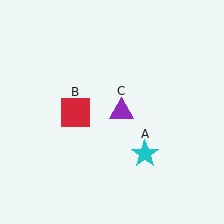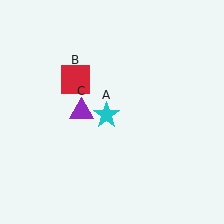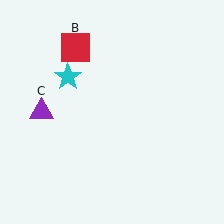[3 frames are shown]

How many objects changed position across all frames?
3 objects changed position: cyan star (object A), red square (object B), purple triangle (object C).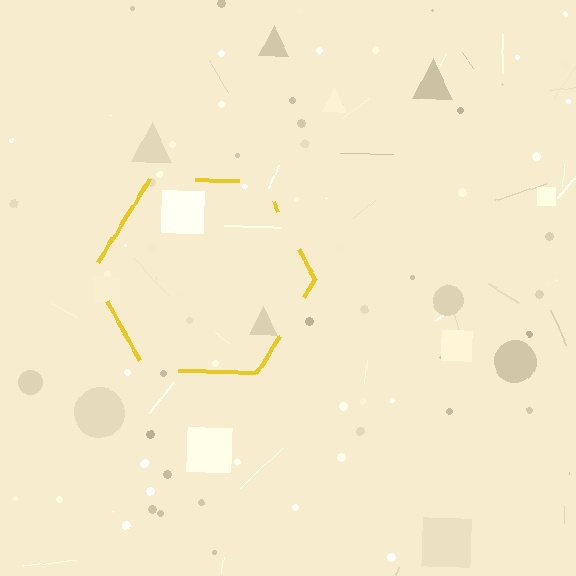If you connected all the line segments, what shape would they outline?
They would outline a hexagon.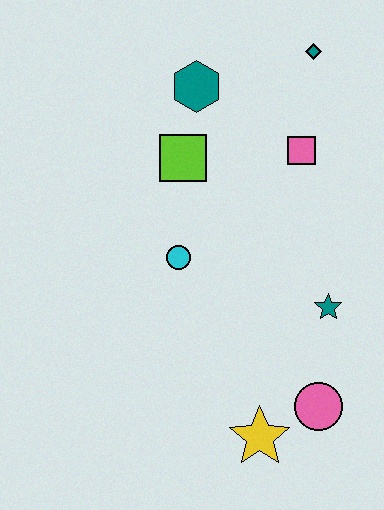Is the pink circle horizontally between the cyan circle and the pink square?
No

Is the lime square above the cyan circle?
Yes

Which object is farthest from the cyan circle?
The teal diamond is farthest from the cyan circle.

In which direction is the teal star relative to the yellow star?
The teal star is above the yellow star.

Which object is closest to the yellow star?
The pink circle is closest to the yellow star.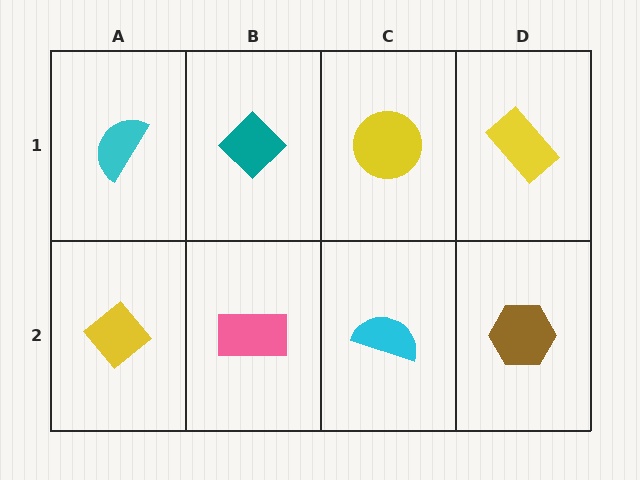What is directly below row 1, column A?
A yellow diamond.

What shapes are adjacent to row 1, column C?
A cyan semicircle (row 2, column C), a teal diamond (row 1, column B), a yellow rectangle (row 1, column D).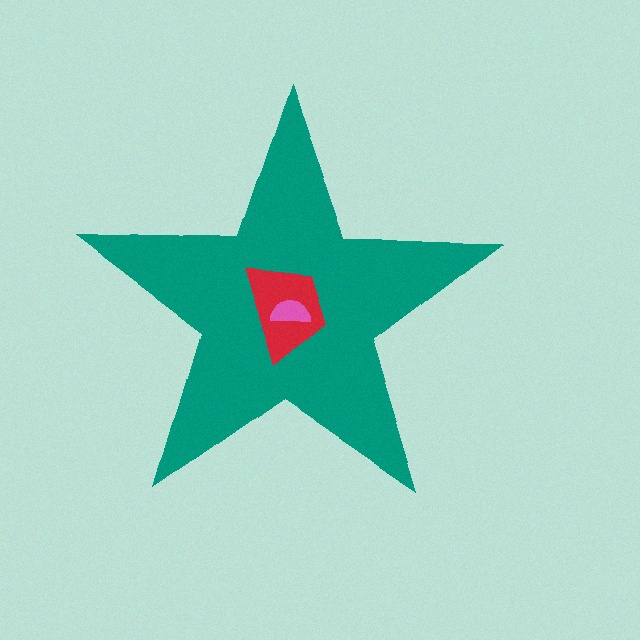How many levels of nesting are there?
3.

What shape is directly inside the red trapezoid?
The pink semicircle.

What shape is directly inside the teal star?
The red trapezoid.